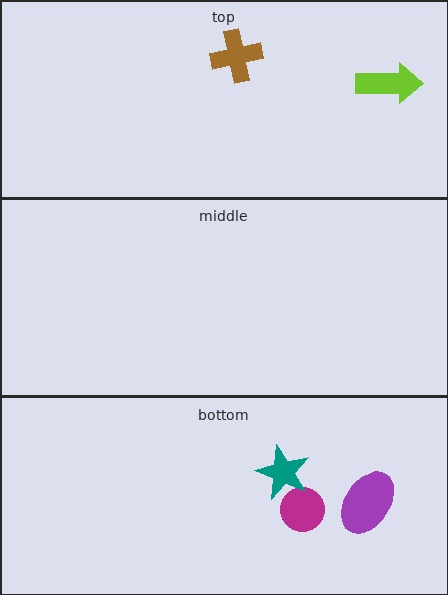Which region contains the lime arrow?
The top region.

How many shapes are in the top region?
2.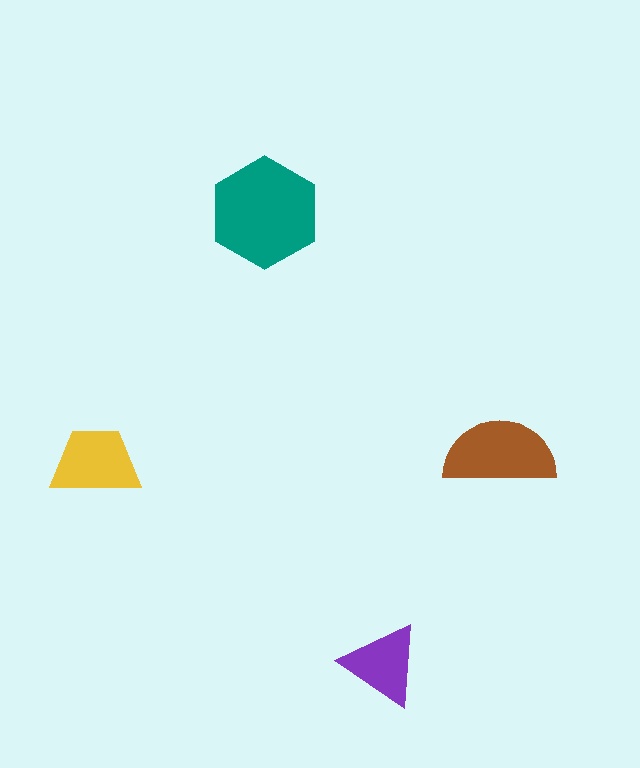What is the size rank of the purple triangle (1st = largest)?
4th.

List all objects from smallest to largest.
The purple triangle, the yellow trapezoid, the brown semicircle, the teal hexagon.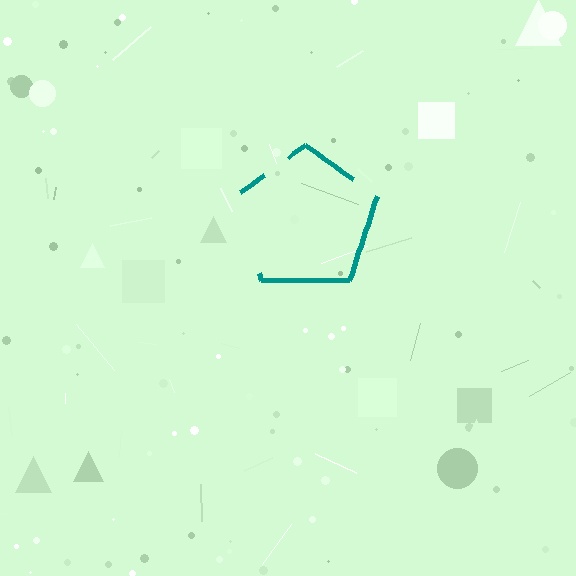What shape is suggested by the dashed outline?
The dashed outline suggests a pentagon.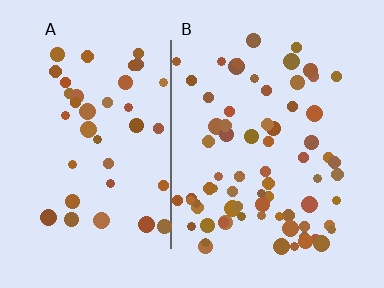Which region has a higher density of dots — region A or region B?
B (the right).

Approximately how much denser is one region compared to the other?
Approximately 1.8× — region B over region A.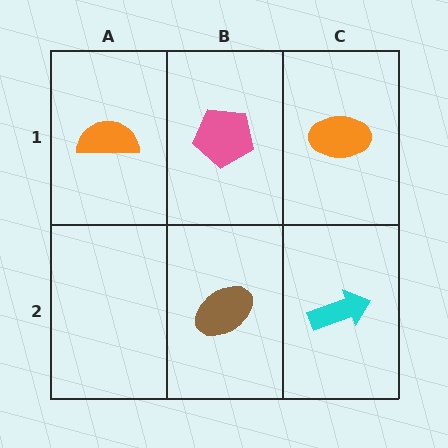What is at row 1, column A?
An orange semicircle.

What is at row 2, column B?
A brown ellipse.